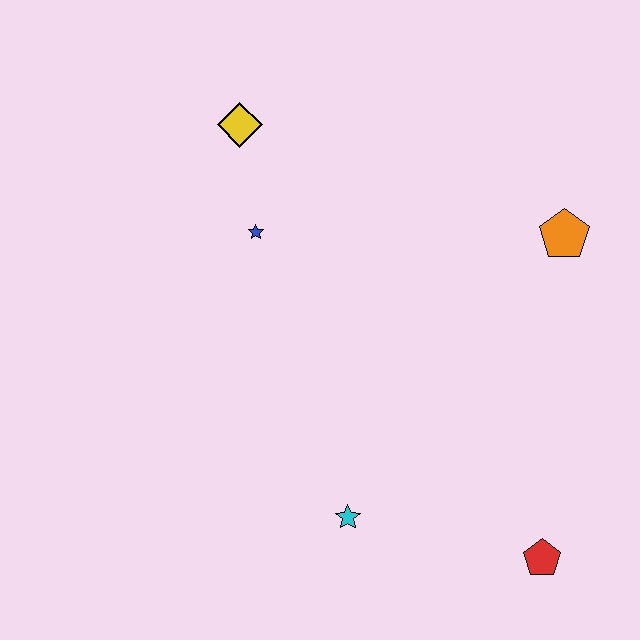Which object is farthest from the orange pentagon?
The cyan star is farthest from the orange pentagon.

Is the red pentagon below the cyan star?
Yes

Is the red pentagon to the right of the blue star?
Yes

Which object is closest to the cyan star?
The red pentagon is closest to the cyan star.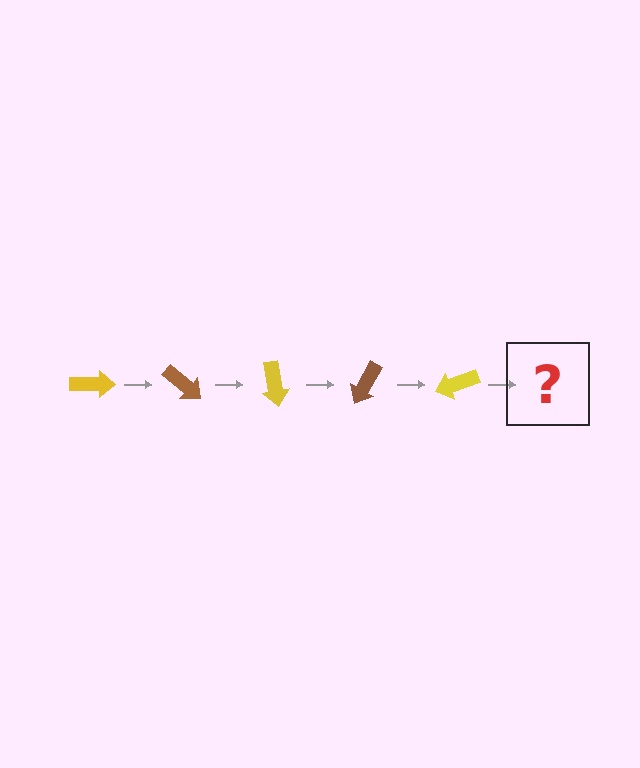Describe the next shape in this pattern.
It should be a brown arrow, rotated 200 degrees from the start.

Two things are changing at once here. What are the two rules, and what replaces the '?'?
The two rules are that it rotates 40 degrees each step and the color cycles through yellow and brown. The '?' should be a brown arrow, rotated 200 degrees from the start.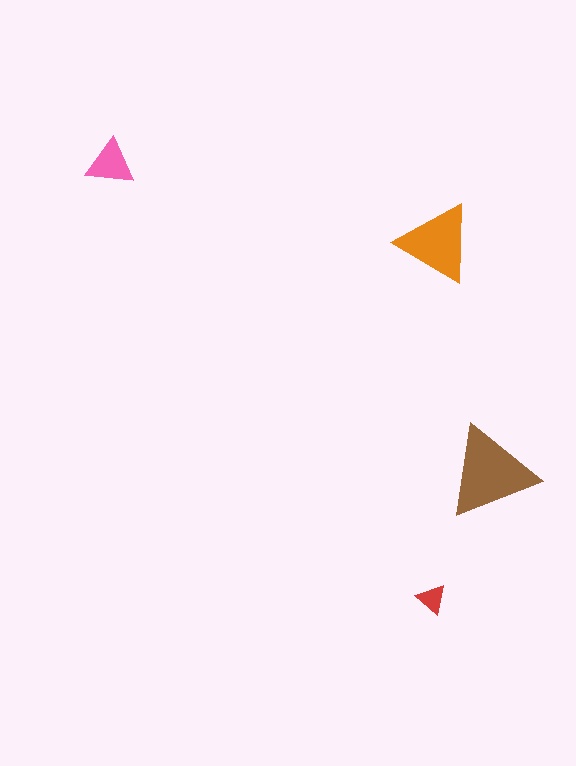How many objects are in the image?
There are 4 objects in the image.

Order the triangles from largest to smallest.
the brown one, the orange one, the pink one, the red one.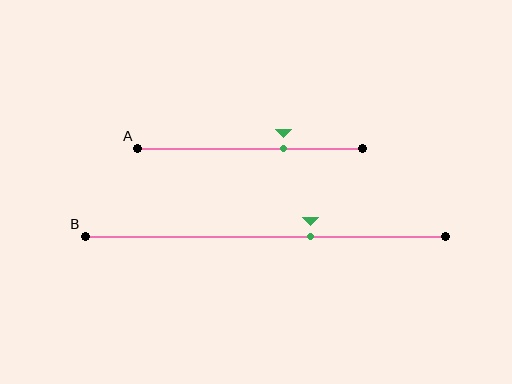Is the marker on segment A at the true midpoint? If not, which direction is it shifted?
No, the marker on segment A is shifted to the right by about 15% of the segment length.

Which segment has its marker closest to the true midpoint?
Segment B has its marker closest to the true midpoint.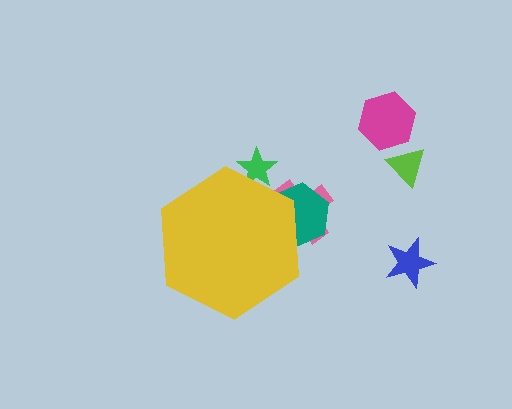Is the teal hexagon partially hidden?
Yes, the teal hexagon is partially hidden behind the yellow hexagon.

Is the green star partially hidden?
Yes, the green star is partially hidden behind the yellow hexagon.